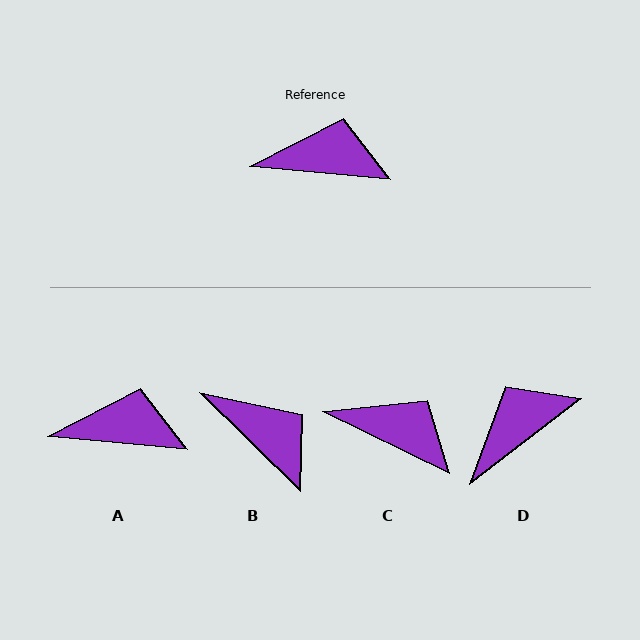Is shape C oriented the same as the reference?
No, it is off by about 21 degrees.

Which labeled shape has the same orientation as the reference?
A.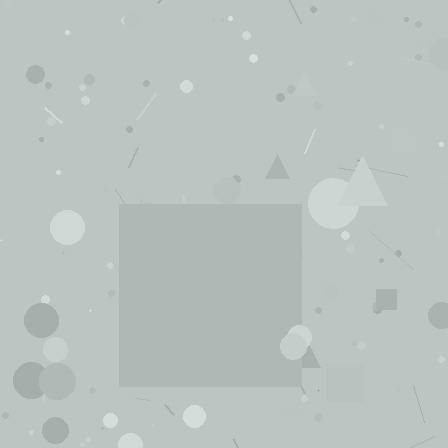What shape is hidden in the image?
A square is hidden in the image.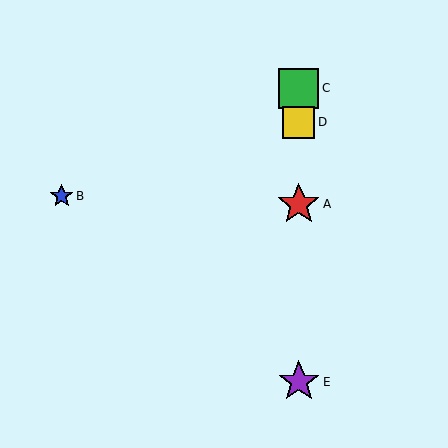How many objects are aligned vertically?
4 objects (A, C, D, E) are aligned vertically.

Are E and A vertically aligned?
Yes, both are at x≈299.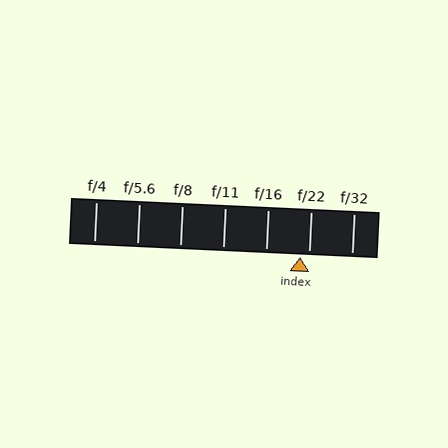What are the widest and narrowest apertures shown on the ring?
The widest aperture shown is f/4 and the narrowest is f/32.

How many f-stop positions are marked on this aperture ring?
There are 7 f-stop positions marked.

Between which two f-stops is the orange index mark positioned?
The index mark is between f/16 and f/22.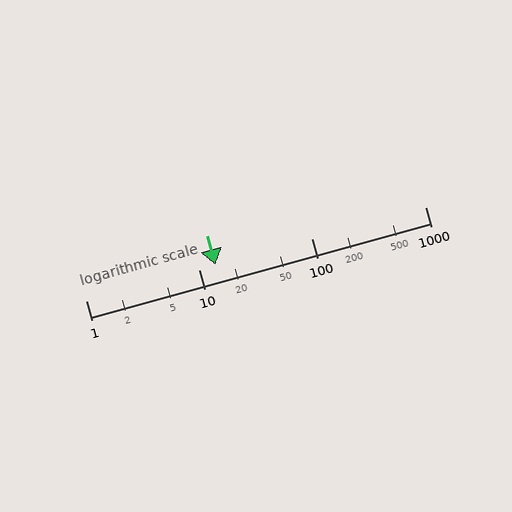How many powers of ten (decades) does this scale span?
The scale spans 3 decades, from 1 to 1000.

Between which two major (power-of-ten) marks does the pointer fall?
The pointer is between 10 and 100.